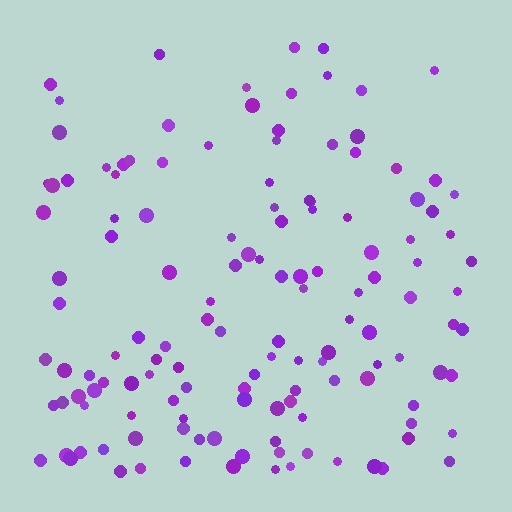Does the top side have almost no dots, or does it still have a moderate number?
Still a moderate number, just noticeably fewer than the bottom.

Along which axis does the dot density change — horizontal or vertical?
Vertical.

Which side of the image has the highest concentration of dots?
The bottom.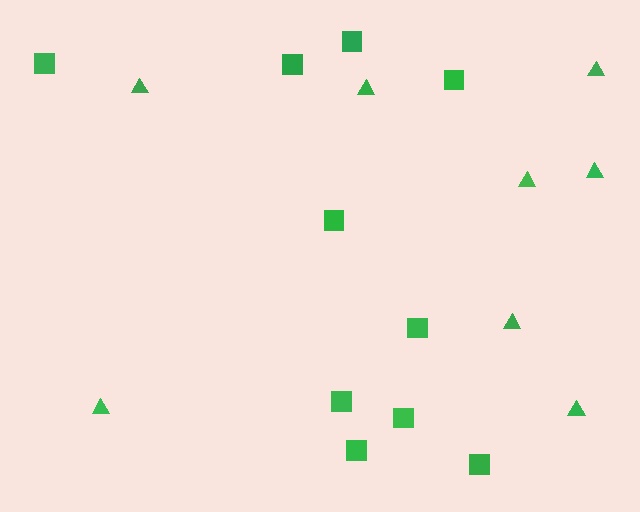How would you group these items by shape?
There are 2 groups: one group of triangles (8) and one group of squares (10).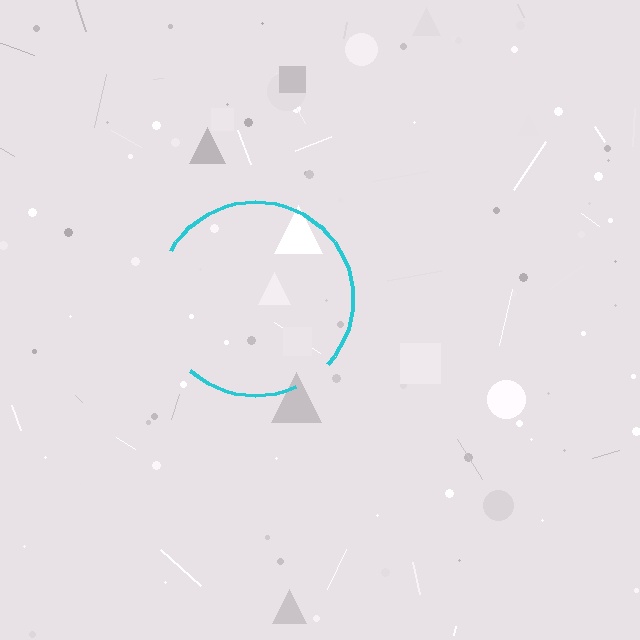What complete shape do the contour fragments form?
The contour fragments form a circle.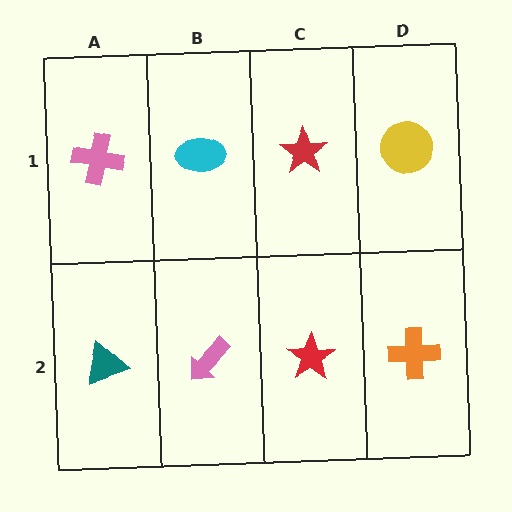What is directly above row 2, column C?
A red star.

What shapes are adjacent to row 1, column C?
A red star (row 2, column C), a cyan ellipse (row 1, column B), a yellow circle (row 1, column D).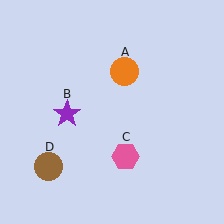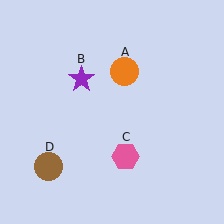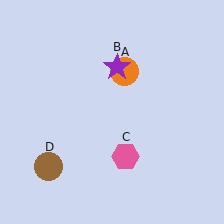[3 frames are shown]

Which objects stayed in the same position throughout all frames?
Orange circle (object A) and pink hexagon (object C) and brown circle (object D) remained stationary.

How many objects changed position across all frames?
1 object changed position: purple star (object B).